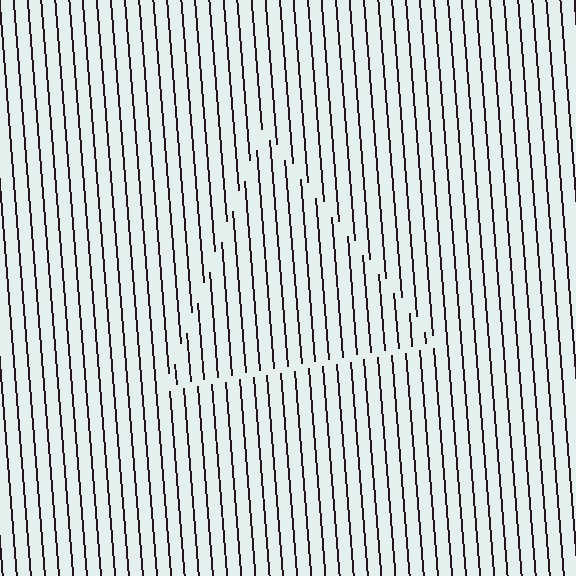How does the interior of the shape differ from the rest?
The interior of the shape contains the same grating, shifted by half a period — the contour is defined by the phase discontinuity where line-ends from the inner and outer gratings abut.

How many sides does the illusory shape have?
3 sides — the line-ends trace a triangle.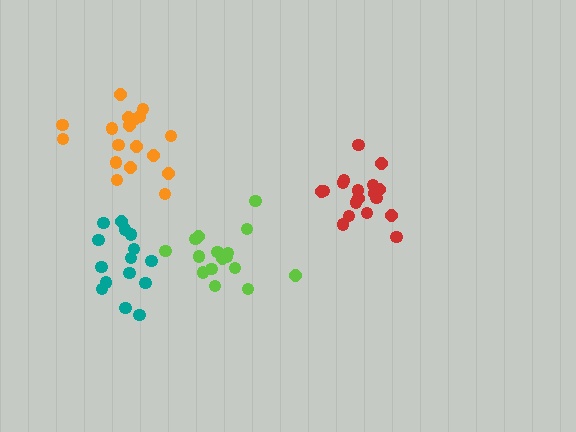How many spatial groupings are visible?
There are 4 spatial groupings.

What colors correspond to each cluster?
The clusters are colored: orange, teal, lime, red.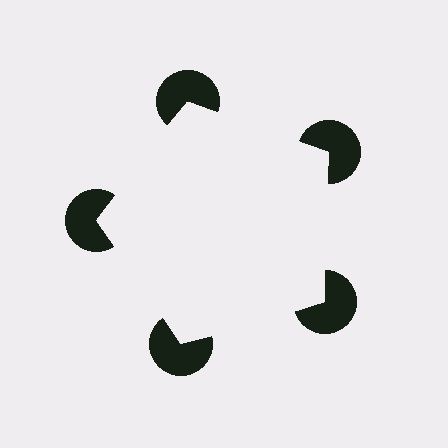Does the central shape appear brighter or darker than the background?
It typically appears slightly brighter than the background, even though no actual brightness change is drawn.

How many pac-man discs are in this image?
There are 5 — one at each vertex of the illusory pentagon.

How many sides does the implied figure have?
5 sides.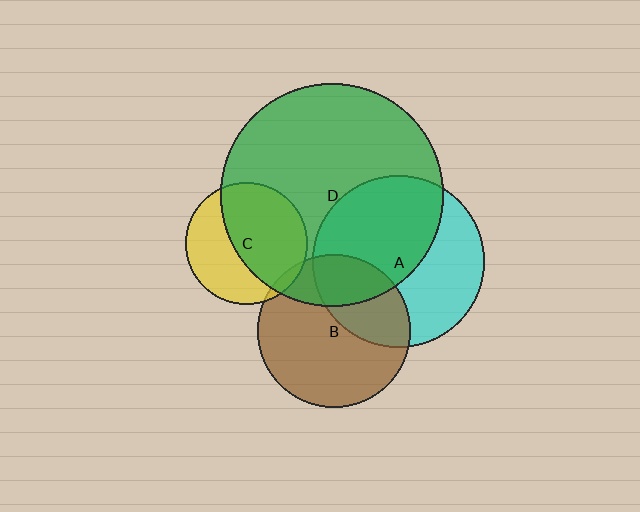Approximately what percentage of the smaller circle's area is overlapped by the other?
Approximately 5%.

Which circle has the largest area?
Circle D (green).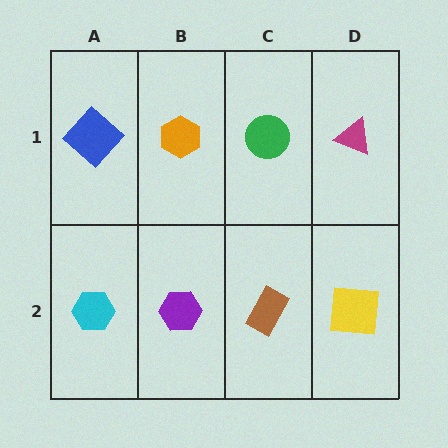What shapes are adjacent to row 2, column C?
A green circle (row 1, column C), a purple hexagon (row 2, column B), a yellow square (row 2, column D).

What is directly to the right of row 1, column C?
A magenta triangle.